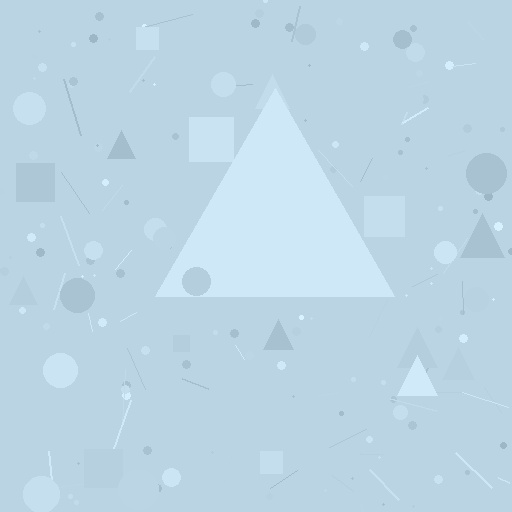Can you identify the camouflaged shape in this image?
The camouflaged shape is a triangle.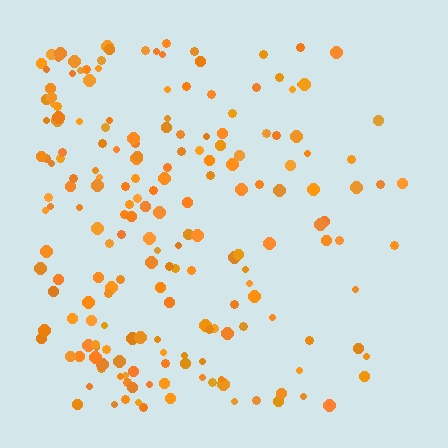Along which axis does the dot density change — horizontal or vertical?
Horizontal.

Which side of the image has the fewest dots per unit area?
The right.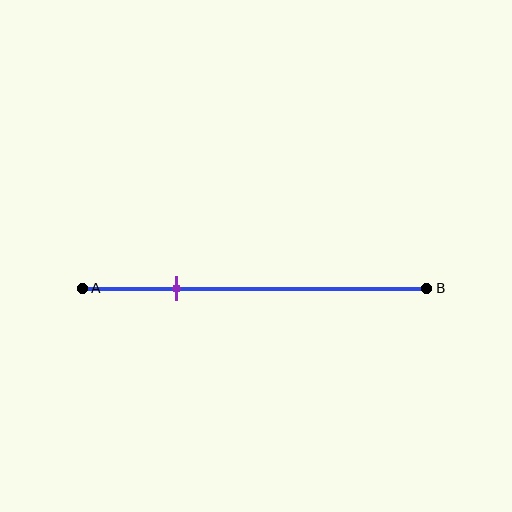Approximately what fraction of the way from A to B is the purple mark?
The purple mark is approximately 25% of the way from A to B.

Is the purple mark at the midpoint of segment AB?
No, the mark is at about 25% from A, not at the 50% midpoint.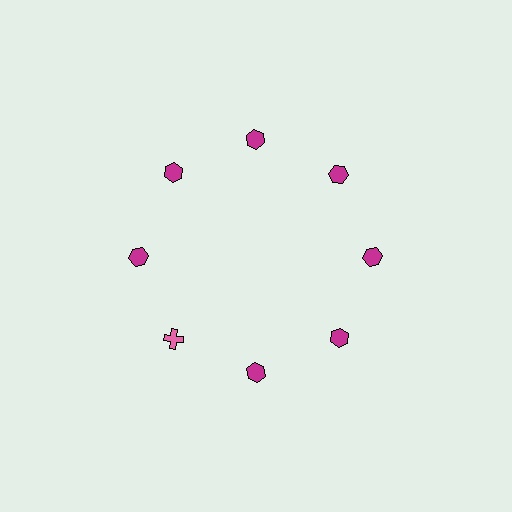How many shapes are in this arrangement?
There are 8 shapes arranged in a ring pattern.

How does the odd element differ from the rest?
It differs in both color (pink instead of magenta) and shape (cross instead of hexagon).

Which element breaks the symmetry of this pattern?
The pink cross at roughly the 8 o'clock position breaks the symmetry. All other shapes are magenta hexagons.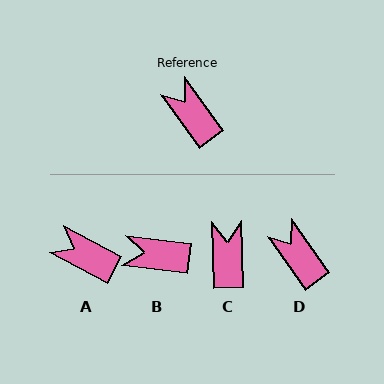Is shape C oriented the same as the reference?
No, it is off by about 34 degrees.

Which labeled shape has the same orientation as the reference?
D.